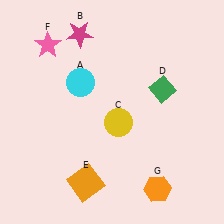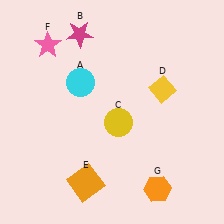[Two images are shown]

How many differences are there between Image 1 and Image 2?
There is 1 difference between the two images.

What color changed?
The diamond (D) changed from green in Image 1 to yellow in Image 2.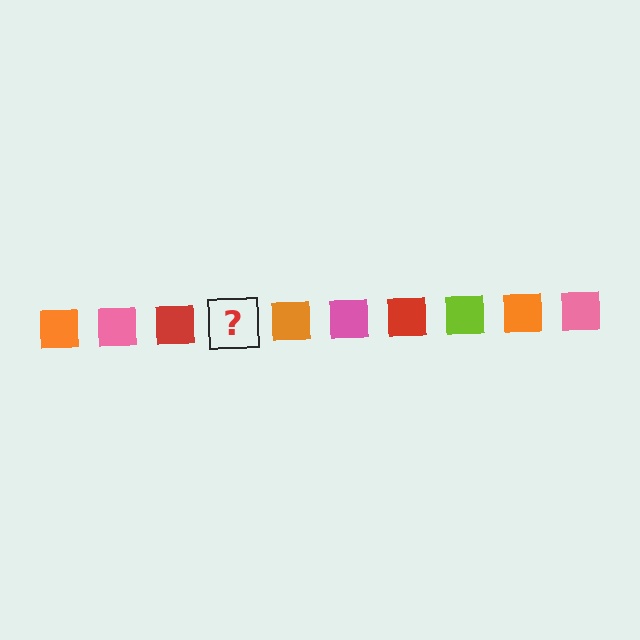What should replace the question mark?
The question mark should be replaced with a lime square.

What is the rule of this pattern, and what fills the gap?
The rule is that the pattern cycles through orange, pink, red, lime squares. The gap should be filled with a lime square.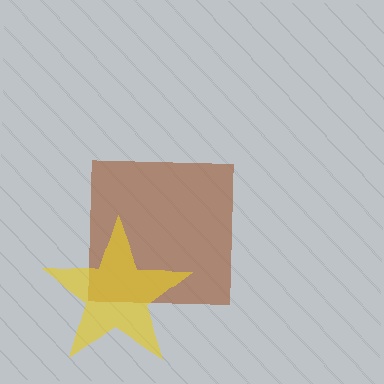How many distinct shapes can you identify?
There are 2 distinct shapes: a brown square, a yellow star.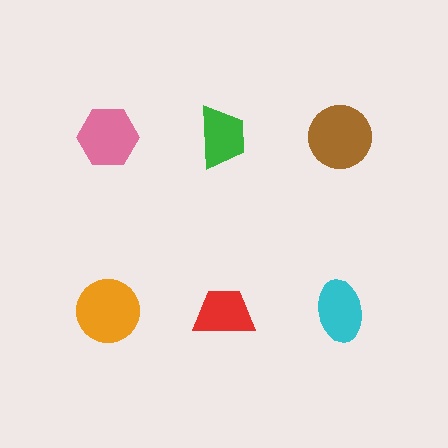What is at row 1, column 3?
A brown circle.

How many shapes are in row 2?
3 shapes.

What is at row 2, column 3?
A cyan ellipse.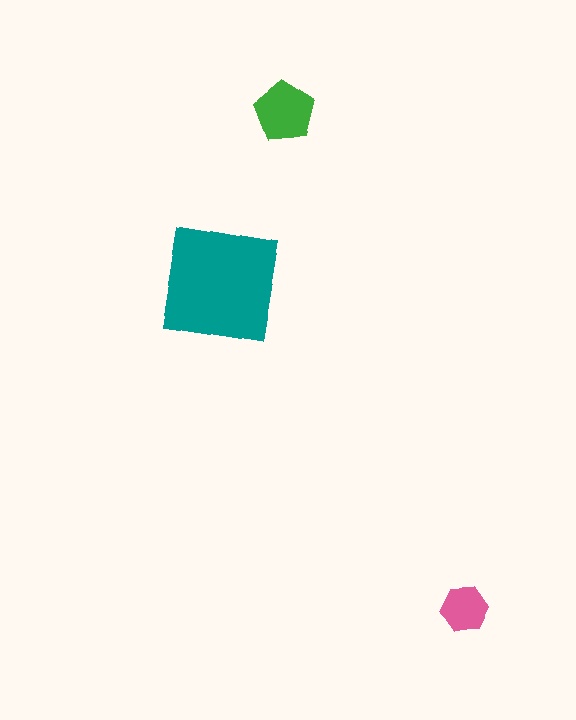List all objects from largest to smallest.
The teal square, the green pentagon, the pink hexagon.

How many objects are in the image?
There are 3 objects in the image.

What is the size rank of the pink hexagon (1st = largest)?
3rd.